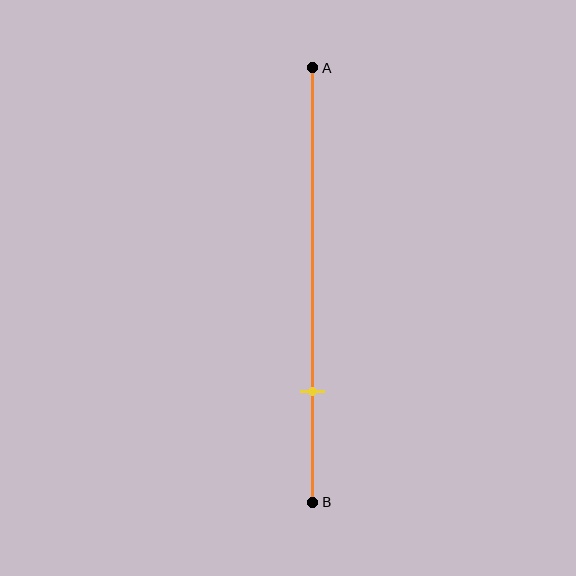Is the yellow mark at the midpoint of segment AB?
No, the mark is at about 75% from A, not at the 50% midpoint.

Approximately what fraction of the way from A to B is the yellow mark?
The yellow mark is approximately 75% of the way from A to B.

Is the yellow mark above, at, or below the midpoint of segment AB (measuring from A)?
The yellow mark is below the midpoint of segment AB.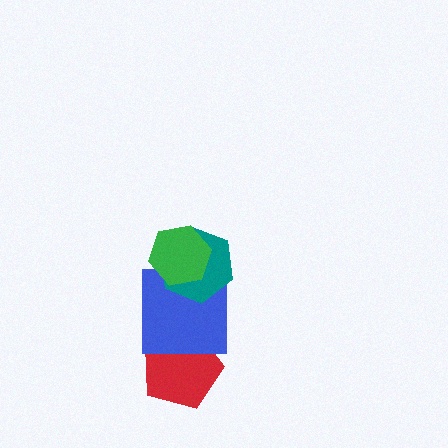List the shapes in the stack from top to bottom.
From top to bottom: the green hexagon, the teal hexagon, the blue square, the red pentagon.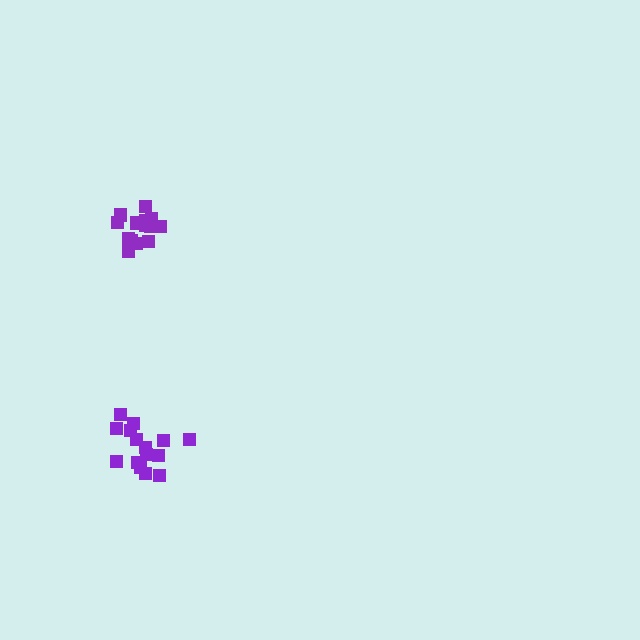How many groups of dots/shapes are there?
There are 2 groups.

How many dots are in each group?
Group 1: 15 dots, Group 2: 15 dots (30 total).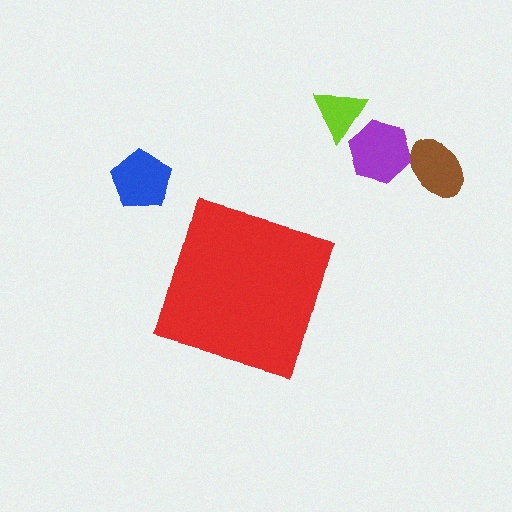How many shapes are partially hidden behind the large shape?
0 shapes are partially hidden.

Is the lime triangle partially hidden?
No, the lime triangle is fully visible.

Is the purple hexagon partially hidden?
No, the purple hexagon is fully visible.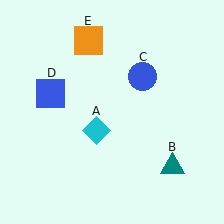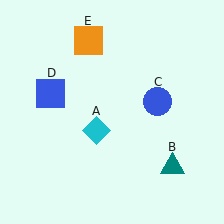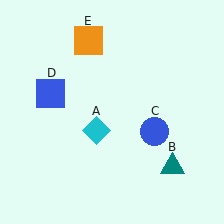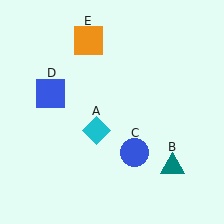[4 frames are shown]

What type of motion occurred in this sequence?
The blue circle (object C) rotated clockwise around the center of the scene.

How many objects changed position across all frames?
1 object changed position: blue circle (object C).